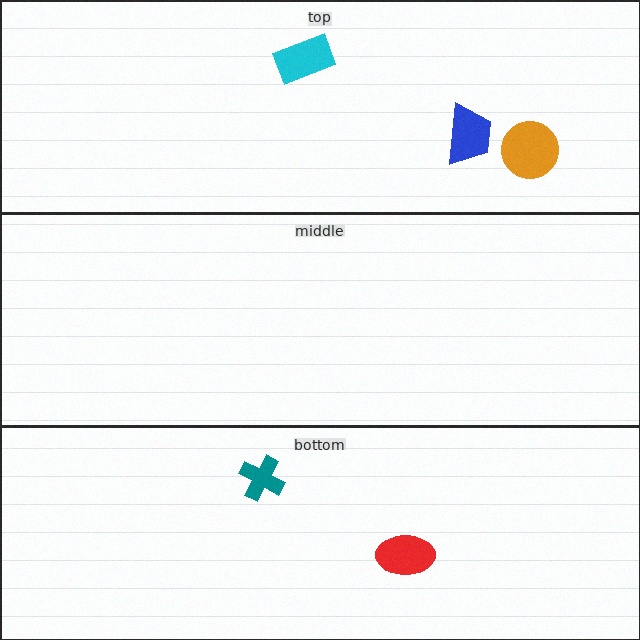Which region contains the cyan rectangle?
The top region.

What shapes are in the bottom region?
The red ellipse, the teal cross.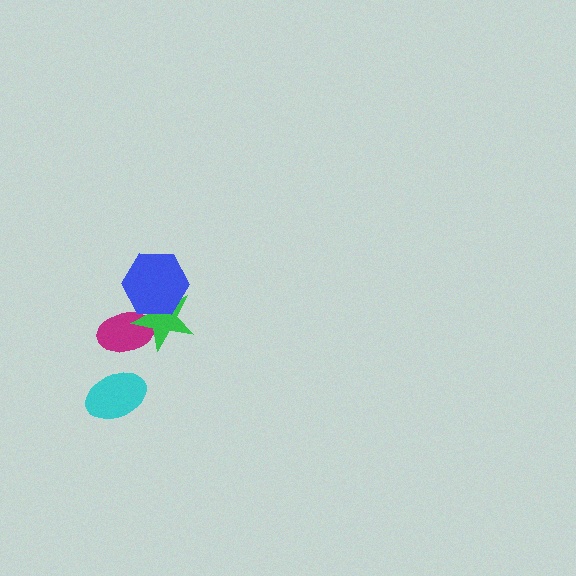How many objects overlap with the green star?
2 objects overlap with the green star.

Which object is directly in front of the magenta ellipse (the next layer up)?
The green star is directly in front of the magenta ellipse.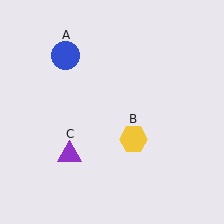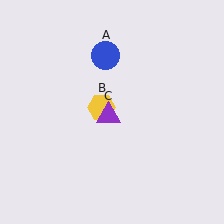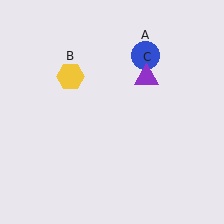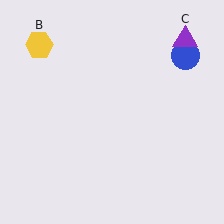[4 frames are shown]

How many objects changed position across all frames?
3 objects changed position: blue circle (object A), yellow hexagon (object B), purple triangle (object C).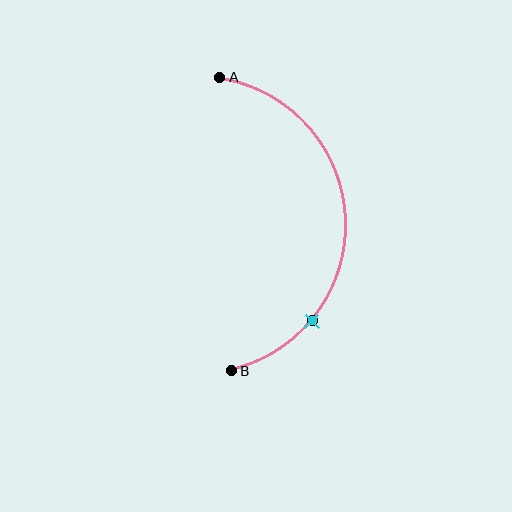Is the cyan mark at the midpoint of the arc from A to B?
No. The cyan mark lies on the arc but is closer to endpoint B. The arc midpoint would be at the point on the curve equidistant along the arc from both A and B.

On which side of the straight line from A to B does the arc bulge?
The arc bulges to the right of the straight line connecting A and B.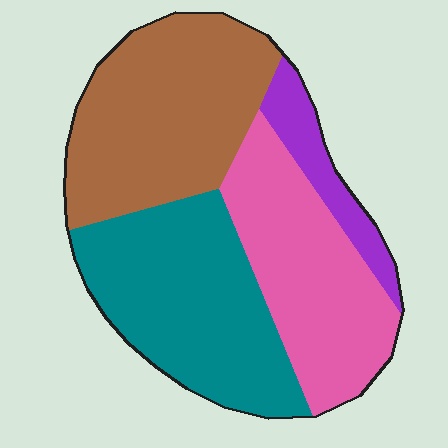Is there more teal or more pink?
Teal.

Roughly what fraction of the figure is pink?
Pink covers about 25% of the figure.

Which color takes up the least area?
Purple, at roughly 10%.